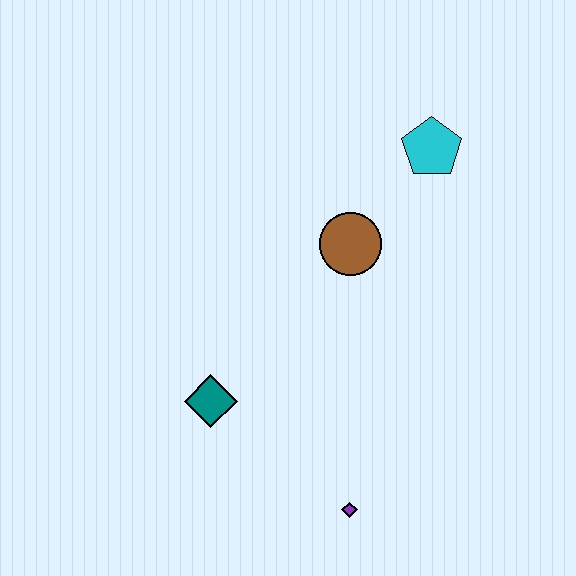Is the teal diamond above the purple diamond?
Yes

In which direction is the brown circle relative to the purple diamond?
The brown circle is above the purple diamond.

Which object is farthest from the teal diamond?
The cyan pentagon is farthest from the teal diamond.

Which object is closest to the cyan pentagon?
The brown circle is closest to the cyan pentagon.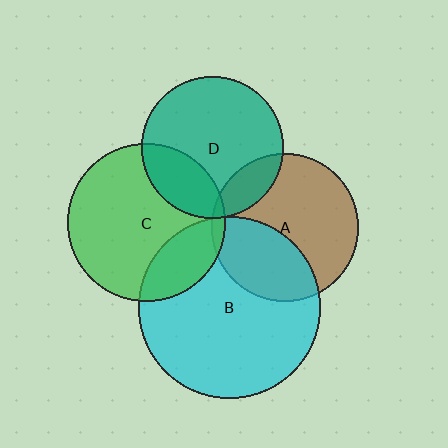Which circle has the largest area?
Circle B (cyan).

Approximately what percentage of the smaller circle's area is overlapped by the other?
Approximately 5%.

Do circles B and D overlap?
Yes.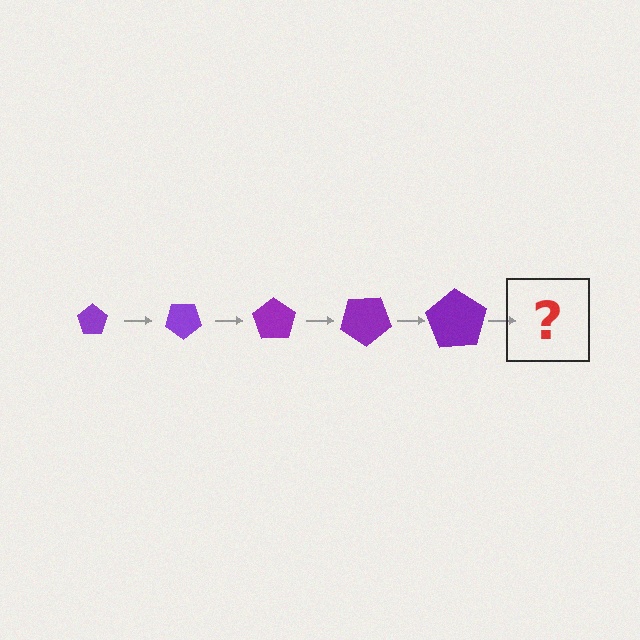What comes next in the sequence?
The next element should be a pentagon, larger than the previous one and rotated 175 degrees from the start.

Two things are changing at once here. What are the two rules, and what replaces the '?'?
The two rules are that the pentagon grows larger each step and it rotates 35 degrees each step. The '?' should be a pentagon, larger than the previous one and rotated 175 degrees from the start.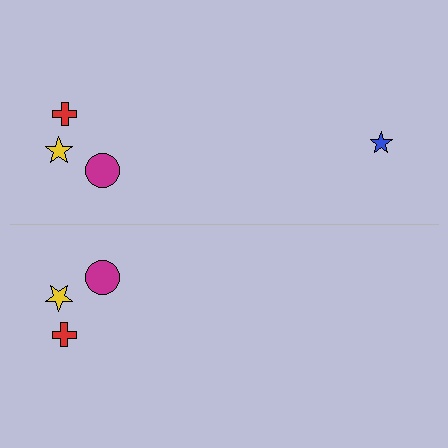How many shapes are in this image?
There are 7 shapes in this image.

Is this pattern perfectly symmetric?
No, the pattern is not perfectly symmetric. A blue star is missing from the bottom side.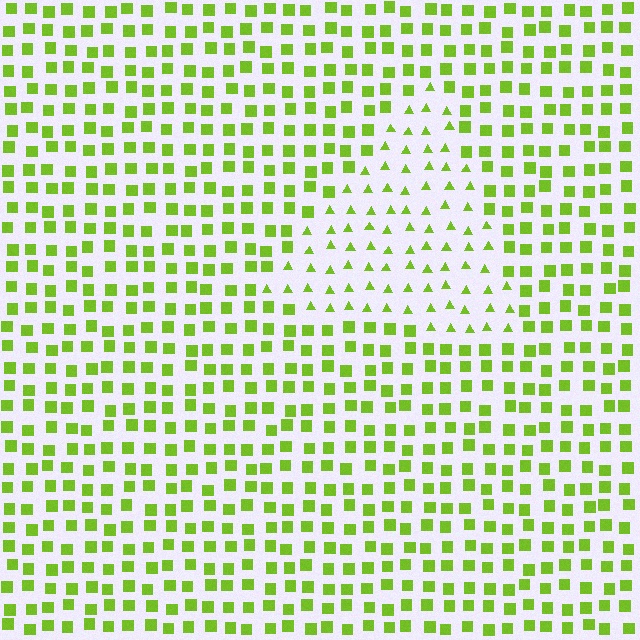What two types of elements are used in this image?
The image uses triangles inside the triangle region and squares outside it.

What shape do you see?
I see a triangle.